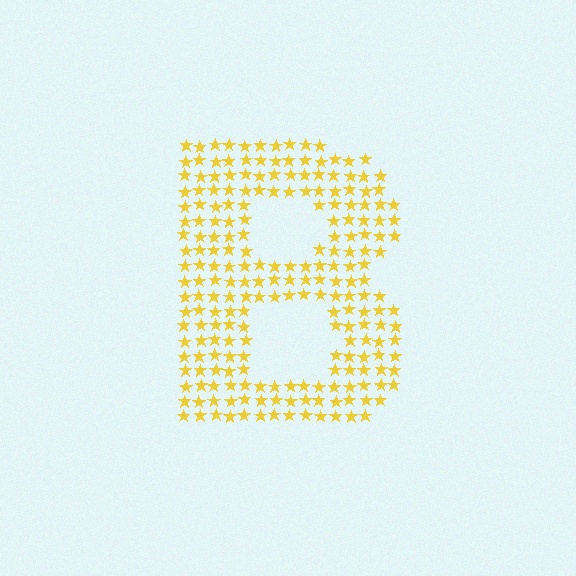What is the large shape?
The large shape is the letter B.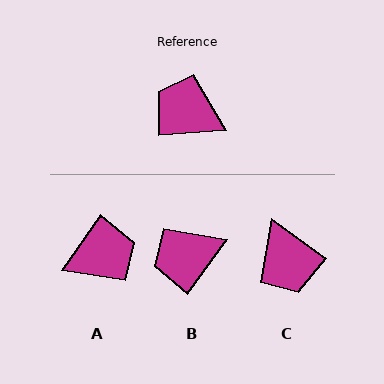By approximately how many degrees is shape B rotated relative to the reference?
Approximately 50 degrees counter-clockwise.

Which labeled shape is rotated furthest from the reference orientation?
C, about 139 degrees away.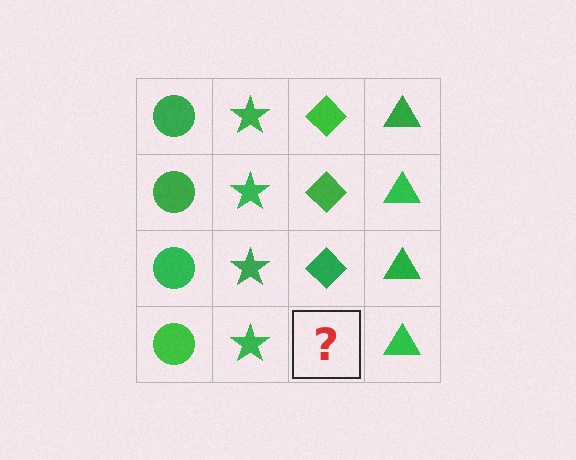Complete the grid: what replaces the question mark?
The question mark should be replaced with a green diamond.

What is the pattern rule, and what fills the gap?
The rule is that each column has a consistent shape. The gap should be filled with a green diamond.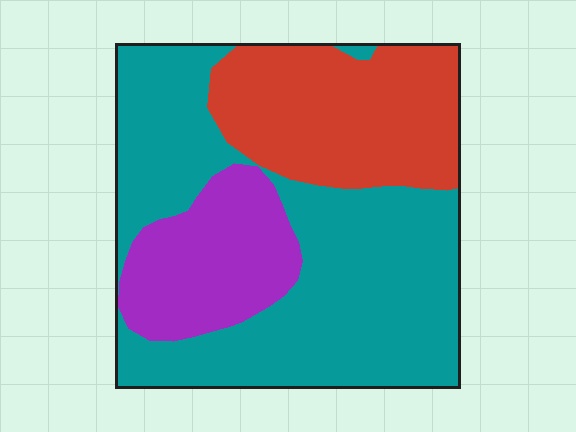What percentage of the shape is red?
Red covers about 25% of the shape.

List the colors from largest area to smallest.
From largest to smallest: teal, red, purple.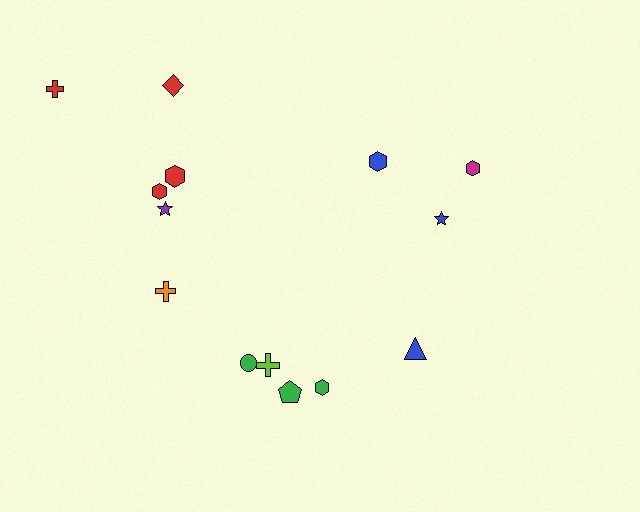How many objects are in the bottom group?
There are 5 objects.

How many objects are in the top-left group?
There are 6 objects.